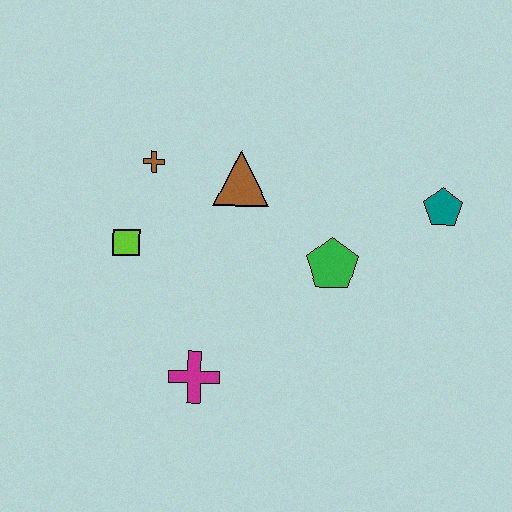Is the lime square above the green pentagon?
Yes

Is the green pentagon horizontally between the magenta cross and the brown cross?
No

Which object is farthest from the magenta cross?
The teal pentagon is farthest from the magenta cross.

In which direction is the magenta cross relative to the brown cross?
The magenta cross is below the brown cross.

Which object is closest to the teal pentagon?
The green pentagon is closest to the teal pentagon.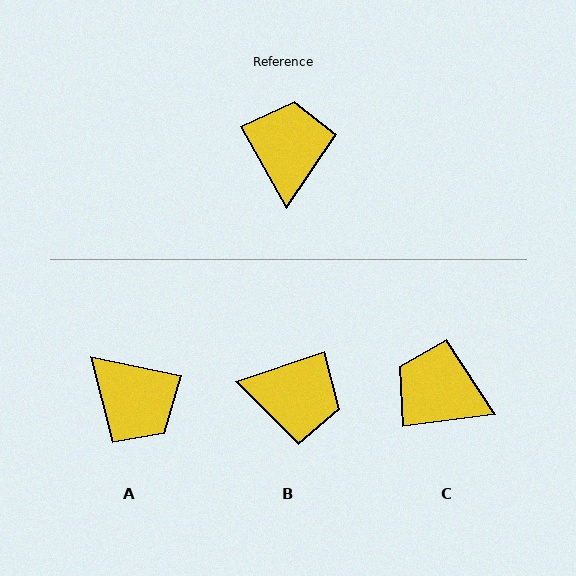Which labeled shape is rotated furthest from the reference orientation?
A, about 131 degrees away.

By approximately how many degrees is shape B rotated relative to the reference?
Approximately 101 degrees clockwise.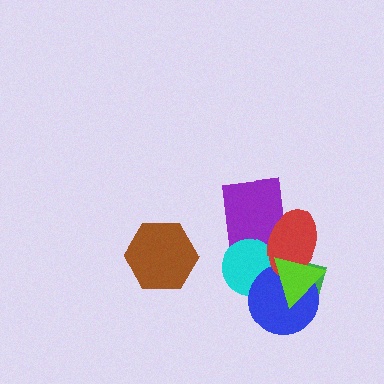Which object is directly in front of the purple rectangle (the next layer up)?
The cyan circle is directly in front of the purple rectangle.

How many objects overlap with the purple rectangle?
4 objects overlap with the purple rectangle.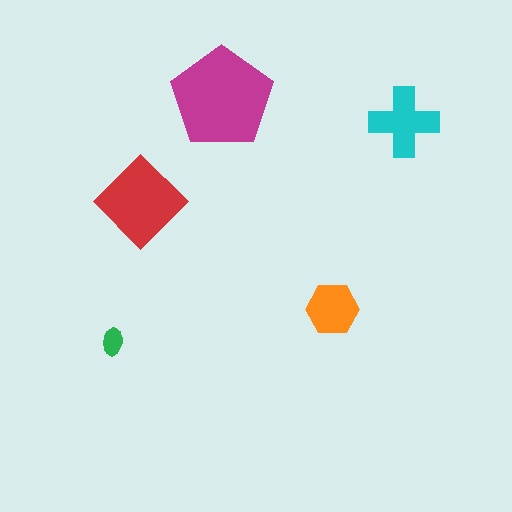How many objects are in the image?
There are 5 objects in the image.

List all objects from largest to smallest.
The magenta pentagon, the red diamond, the cyan cross, the orange hexagon, the green ellipse.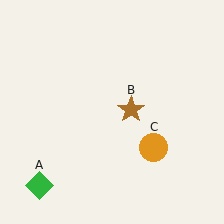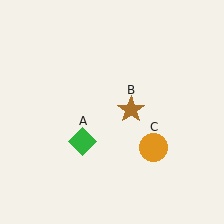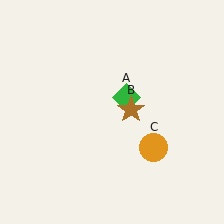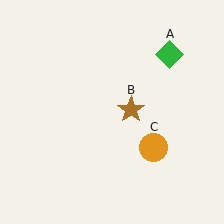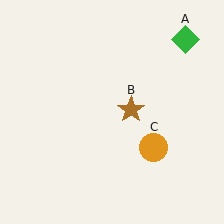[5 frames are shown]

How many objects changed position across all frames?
1 object changed position: green diamond (object A).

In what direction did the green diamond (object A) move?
The green diamond (object A) moved up and to the right.